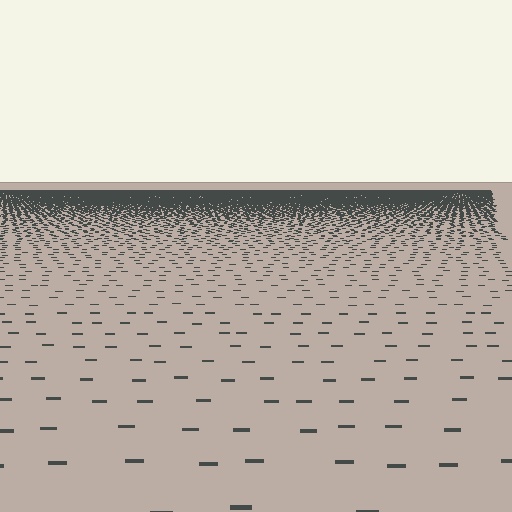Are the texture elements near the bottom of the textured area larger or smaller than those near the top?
Larger. Near the bottom, elements are closer to the viewer and appear at a bigger on-screen size.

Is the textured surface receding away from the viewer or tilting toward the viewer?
The surface is receding away from the viewer. Texture elements get smaller and denser toward the top.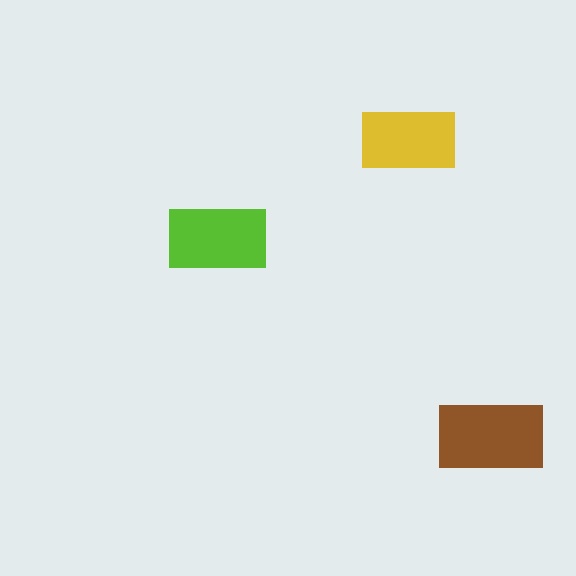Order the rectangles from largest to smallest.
the brown one, the lime one, the yellow one.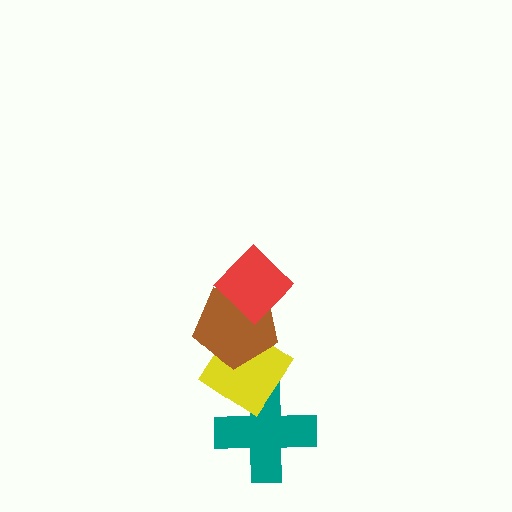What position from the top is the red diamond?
The red diamond is 1st from the top.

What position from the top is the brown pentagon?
The brown pentagon is 2nd from the top.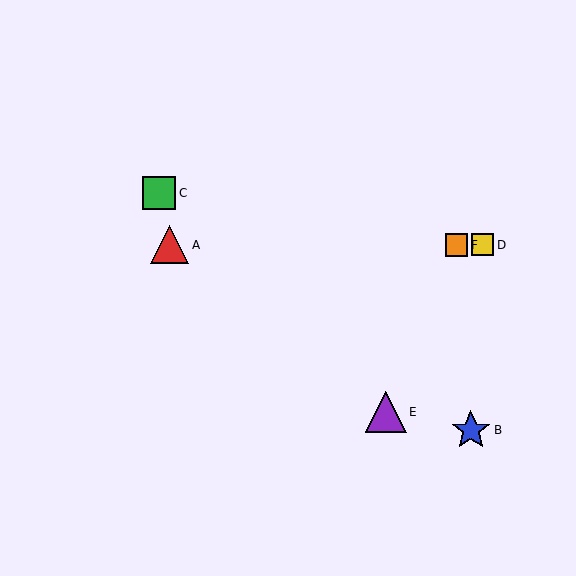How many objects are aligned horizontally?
3 objects (A, D, F) are aligned horizontally.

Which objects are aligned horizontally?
Objects A, D, F are aligned horizontally.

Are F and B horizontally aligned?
No, F is at y≈245 and B is at y≈430.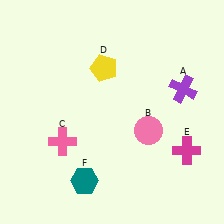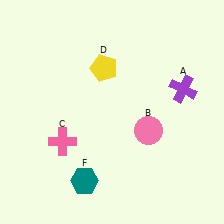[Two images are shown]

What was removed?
The magenta cross (E) was removed in Image 2.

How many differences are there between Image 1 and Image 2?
There is 1 difference between the two images.